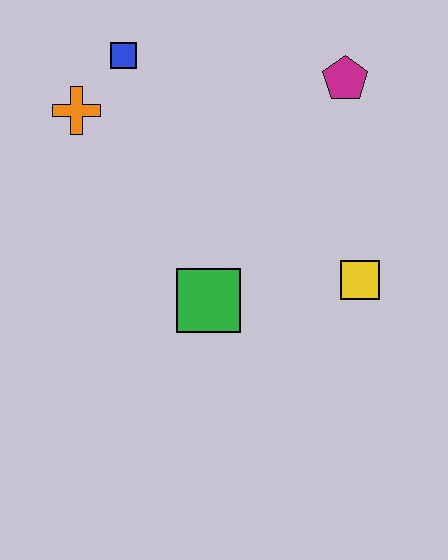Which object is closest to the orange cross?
The blue square is closest to the orange cross.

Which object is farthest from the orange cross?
The yellow square is farthest from the orange cross.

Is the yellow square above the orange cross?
No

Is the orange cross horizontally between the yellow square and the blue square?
No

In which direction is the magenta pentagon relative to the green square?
The magenta pentagon is above the green square.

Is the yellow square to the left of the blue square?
No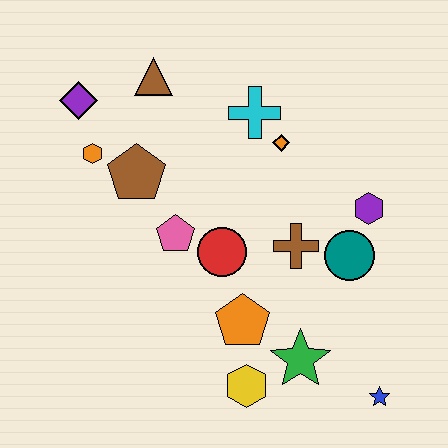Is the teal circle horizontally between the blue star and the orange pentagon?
Yes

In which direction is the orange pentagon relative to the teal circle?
The orange pentagon is to the left of the teal circle.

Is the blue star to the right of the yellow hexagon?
Yes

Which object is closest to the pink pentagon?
The red circle is closest to the pink pentagon.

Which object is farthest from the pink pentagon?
The blue star is farthest from the pink pentagon.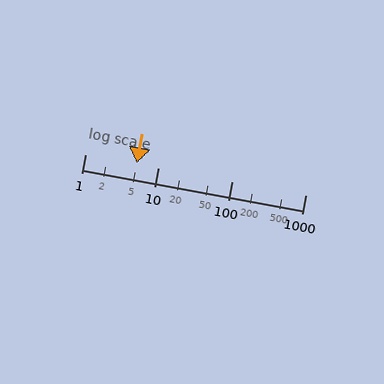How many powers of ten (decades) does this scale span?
The scale spans 3 decades, from 1 to 1000.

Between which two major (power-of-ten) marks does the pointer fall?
The pointer is between 1 and 10.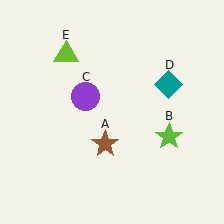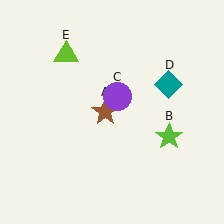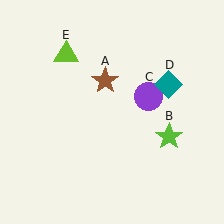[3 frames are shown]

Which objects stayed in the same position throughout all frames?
Lime star (object B) and teal diamond (object D) and lime triangle (object E) remained stationary.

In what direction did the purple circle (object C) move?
The purple circle (object C) moved right.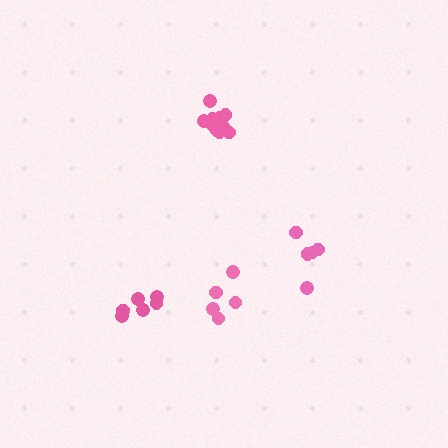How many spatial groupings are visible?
There are 4 spatial groupings.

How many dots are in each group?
Group 1: 10 dots, Group 2: 5 dots, Group 3: 7 dots, Group 4: 5 dots (27 total).